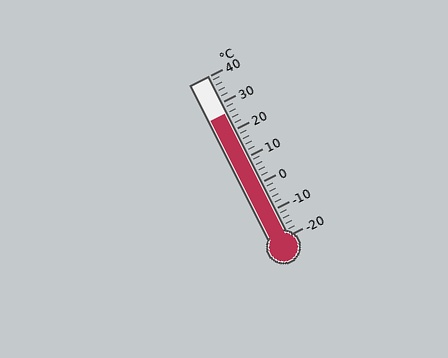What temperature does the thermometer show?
The thermometer shows approximately 26°C.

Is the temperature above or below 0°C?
The temperature is above 0°C.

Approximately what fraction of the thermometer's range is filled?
The thermometer is filled to approximately 75% of its range.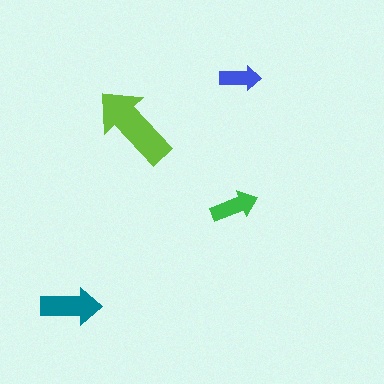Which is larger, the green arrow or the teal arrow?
The teal one.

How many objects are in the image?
There are 4 objects in the image.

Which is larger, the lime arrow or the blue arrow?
The lime one.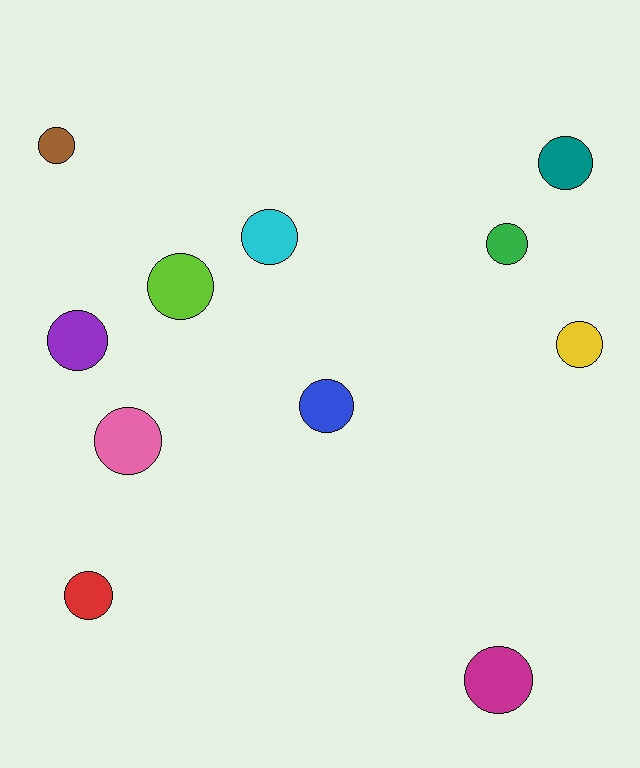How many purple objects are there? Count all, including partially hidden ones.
There is 1 purple object.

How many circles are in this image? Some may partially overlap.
There are 11 circles.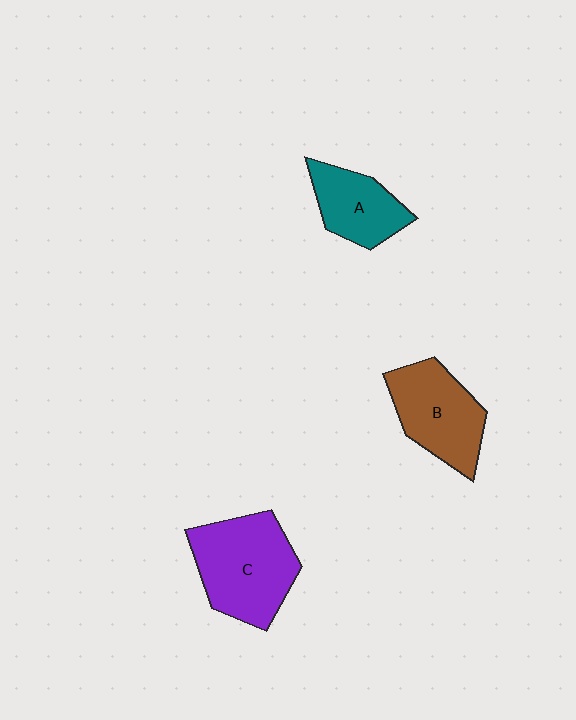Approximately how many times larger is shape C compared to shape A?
Approximately 1.6 times.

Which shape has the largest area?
Shape C (purple).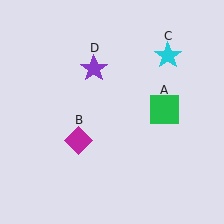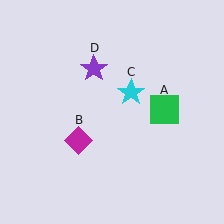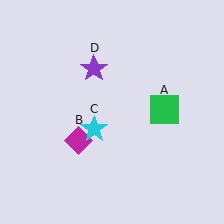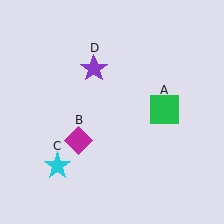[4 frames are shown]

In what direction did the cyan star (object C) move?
The cyan star (object C) moved down and to the left.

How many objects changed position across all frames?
1 object changed position: cyan star (object C).